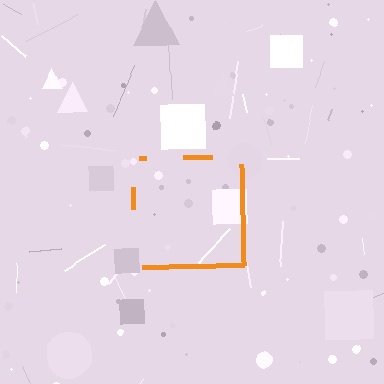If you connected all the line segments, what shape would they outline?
They would outline a square.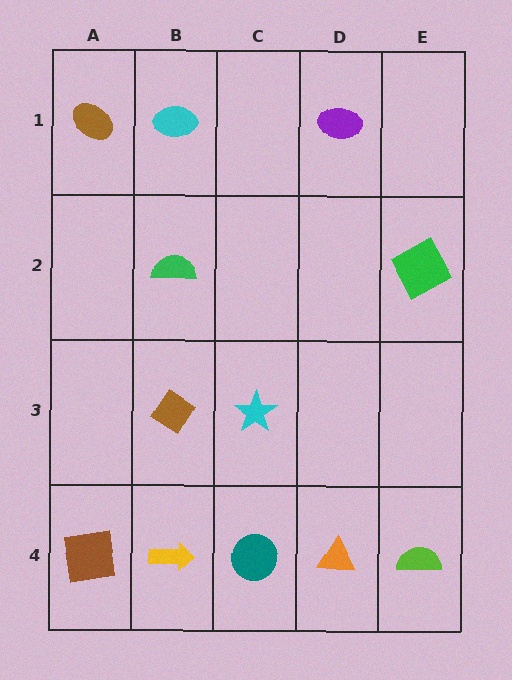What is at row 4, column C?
A teal circle.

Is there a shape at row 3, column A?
No, that cell is empty.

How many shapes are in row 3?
2 shapes.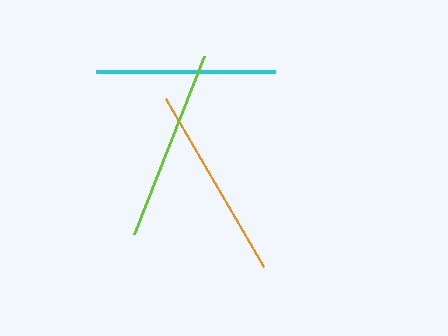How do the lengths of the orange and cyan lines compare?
The orange and cyan lines are approximately the same length.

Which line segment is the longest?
The orange line is the longest at approximately 194 pixels.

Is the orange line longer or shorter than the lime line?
The orange line is longer than the lime line.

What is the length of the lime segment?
The lime segment is approximately 191 pixels long.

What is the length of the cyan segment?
The cyan segment is approximately 179 pixels long.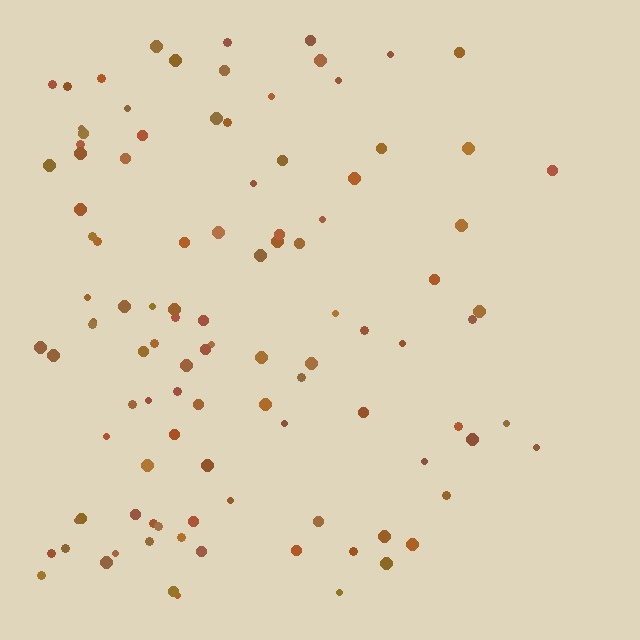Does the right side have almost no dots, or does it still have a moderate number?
Still a moderate number, just noticeably fewer than the left.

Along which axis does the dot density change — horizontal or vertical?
Horizontal.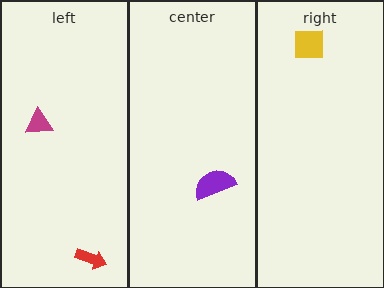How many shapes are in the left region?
2.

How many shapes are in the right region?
1.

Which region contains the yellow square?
The right region.